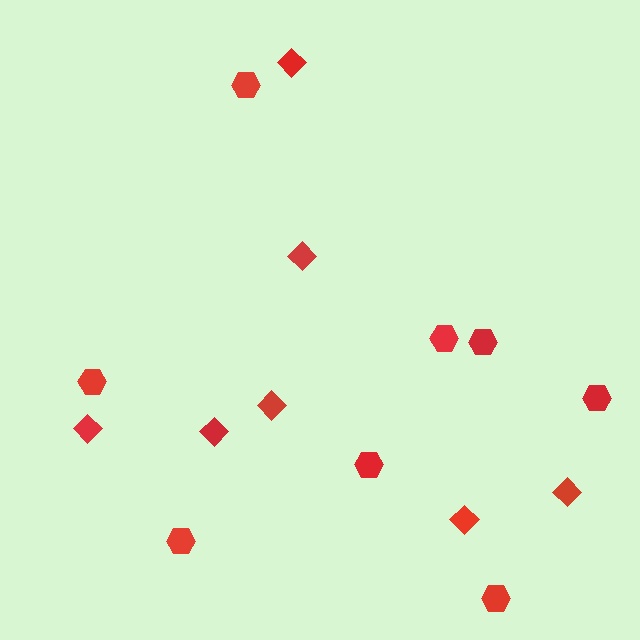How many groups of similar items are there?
There are 2 groups: one group of hexagons (8) and one group of diamonds (7).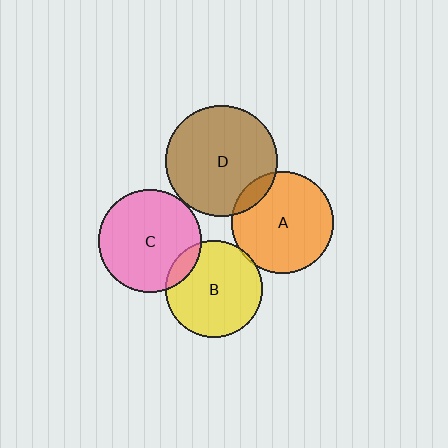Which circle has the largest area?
Circle D (brown).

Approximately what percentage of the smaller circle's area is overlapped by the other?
Approximately 5%.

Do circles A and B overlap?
Yes.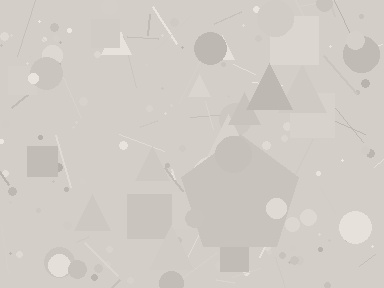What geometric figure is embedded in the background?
A pentagon is embedded in the background.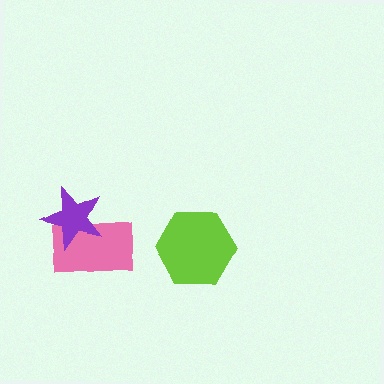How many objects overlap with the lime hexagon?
0 objects overlap with the lime hexagon.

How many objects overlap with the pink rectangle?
1 object overlaps with the pink rectangle.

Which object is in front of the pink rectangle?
The purple star is in front of the pink rectangle.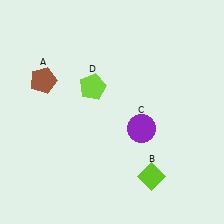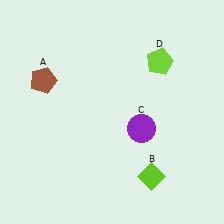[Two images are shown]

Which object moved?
The lime pentagon (D) moved right.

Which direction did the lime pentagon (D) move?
The lime pentagon (D) moved right.